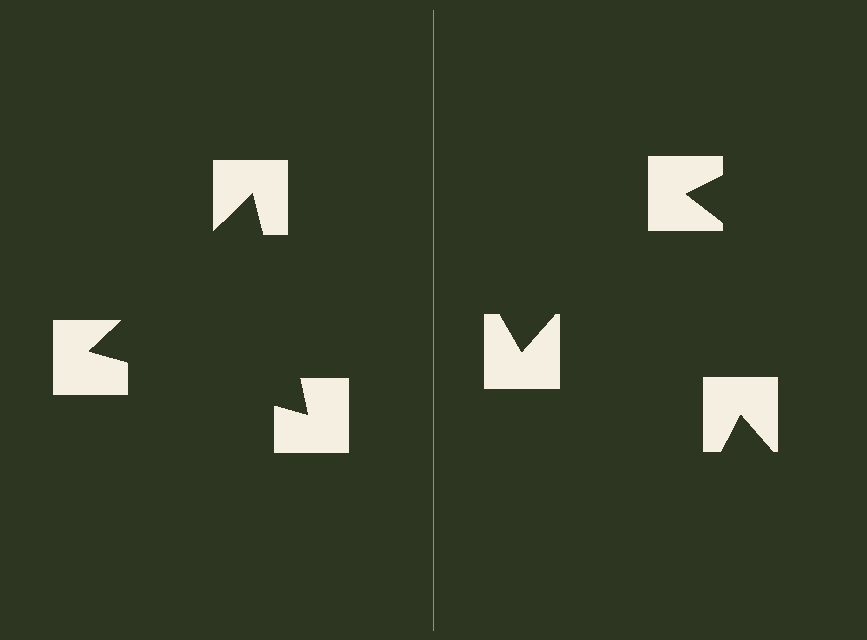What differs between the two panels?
The notched squares are positioned identically on both sides; only the wedge orientations differ. On the left they align to a triangle; on the right they are misaligned.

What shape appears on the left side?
An illusory triangle.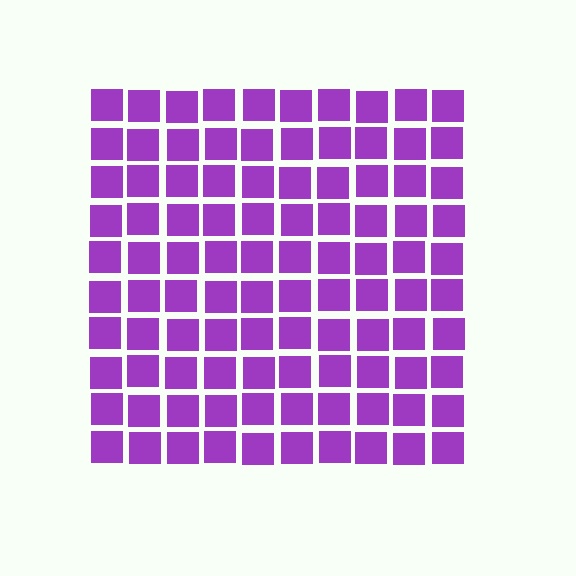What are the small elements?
The small elements are squares.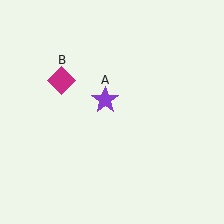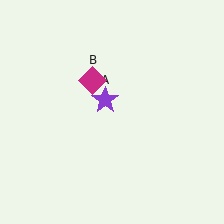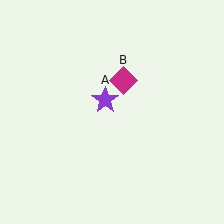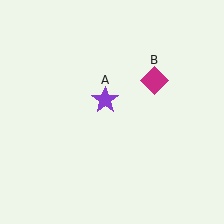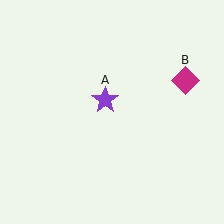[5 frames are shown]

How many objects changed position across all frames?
1 object changed position: magenta diamond (object B).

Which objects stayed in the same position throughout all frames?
Purple star (object A) remained stationary.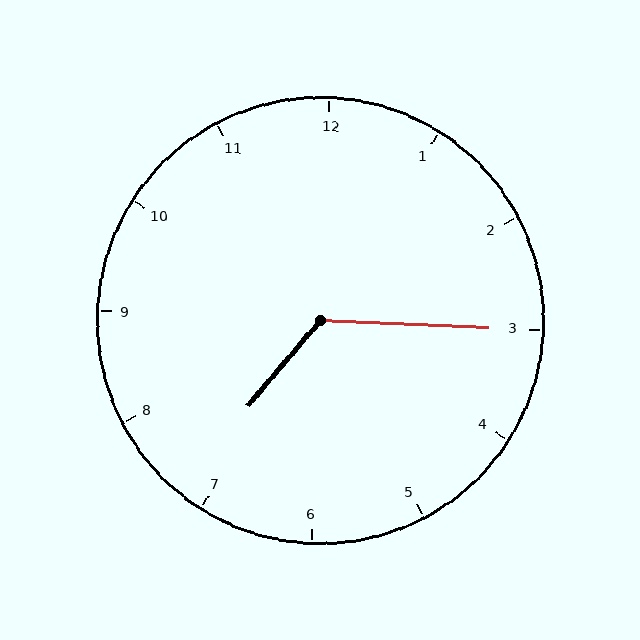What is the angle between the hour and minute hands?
Approximately 128 degrees.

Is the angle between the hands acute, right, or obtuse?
It is obtuse.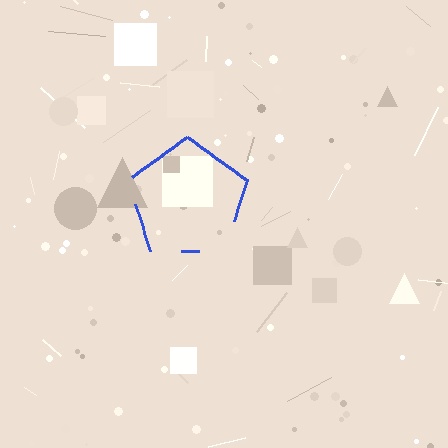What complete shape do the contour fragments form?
The contour fragments form a pentagon.